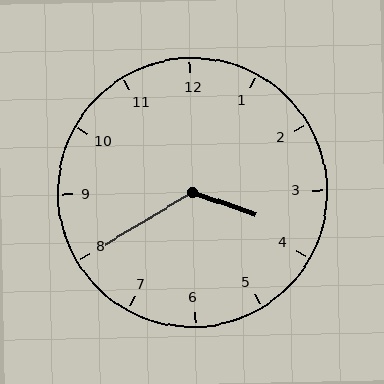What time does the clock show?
3:40.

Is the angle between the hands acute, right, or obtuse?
It is obtuse.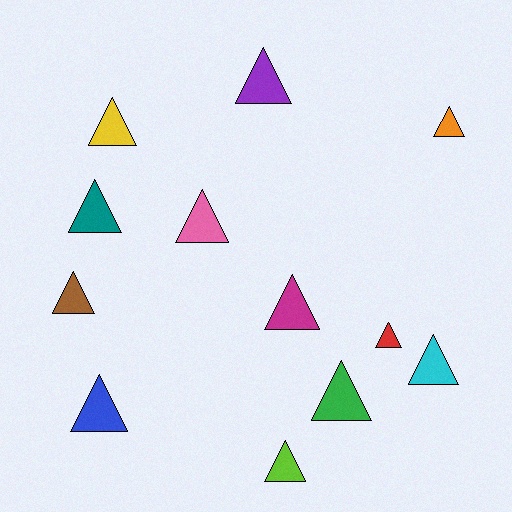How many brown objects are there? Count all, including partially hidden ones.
There is 1 brown object.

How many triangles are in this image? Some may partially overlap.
There are 12 triangles.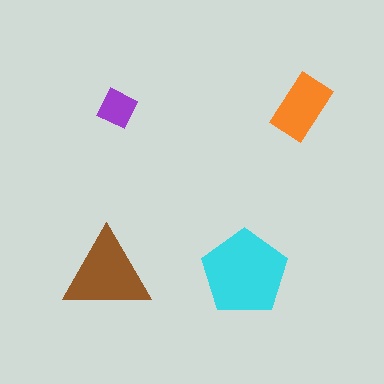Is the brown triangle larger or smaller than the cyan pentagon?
Smaller.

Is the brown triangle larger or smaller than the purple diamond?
Larger.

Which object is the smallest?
The purple diamond.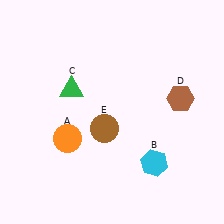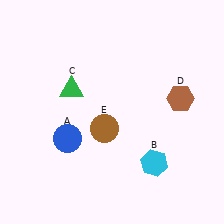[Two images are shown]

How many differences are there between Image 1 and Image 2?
There is 1 difference between the two images.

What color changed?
The circle (A) changed from orange in Image 1 to blue in Image 2.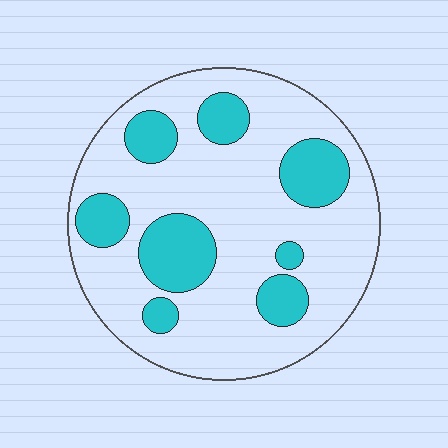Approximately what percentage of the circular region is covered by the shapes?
Approximately 25%.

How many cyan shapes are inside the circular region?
8.